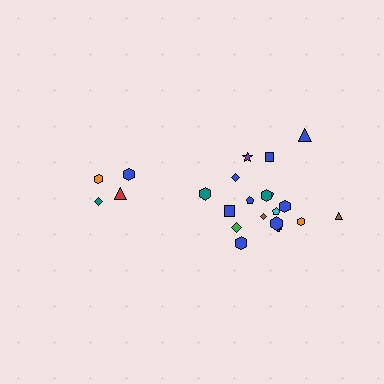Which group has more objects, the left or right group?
The right group.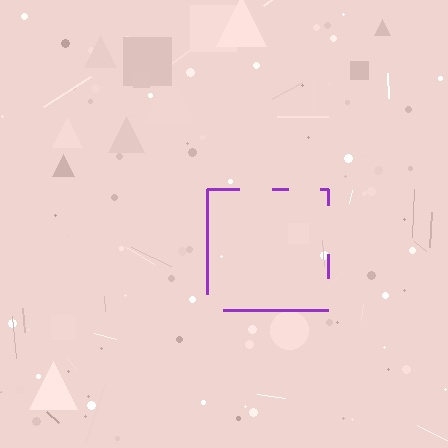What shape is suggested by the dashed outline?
The dashed outline suggests a square.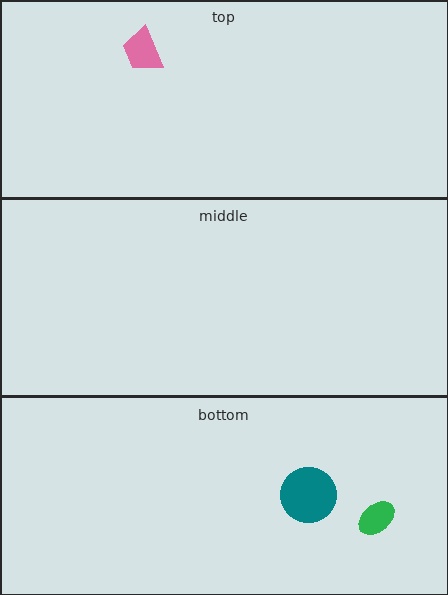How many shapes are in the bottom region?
2.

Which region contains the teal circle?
The bottom region.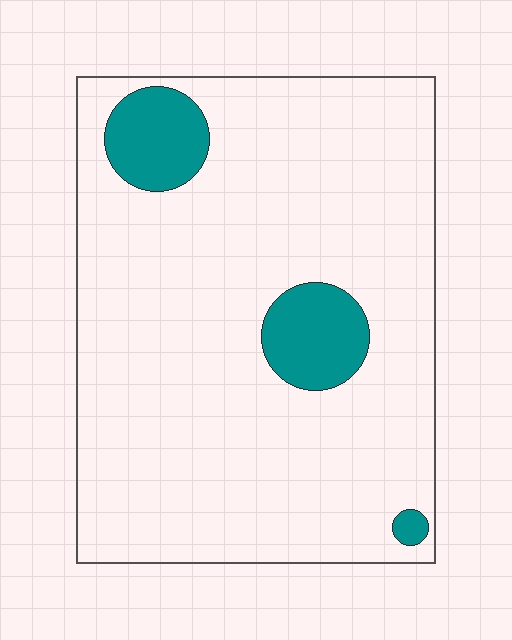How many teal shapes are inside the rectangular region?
3.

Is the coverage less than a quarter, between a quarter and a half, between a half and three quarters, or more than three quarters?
Less than a quarter.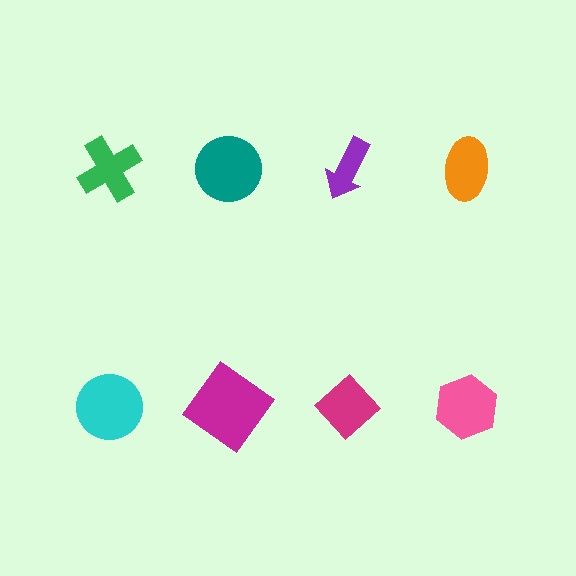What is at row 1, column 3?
A purple arrow.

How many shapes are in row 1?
4 shapes.